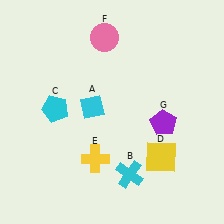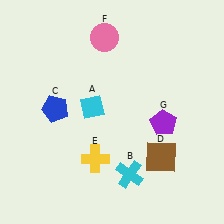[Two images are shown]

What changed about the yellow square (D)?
In Image 1, D is yellow. In Image 2, it changed to brown.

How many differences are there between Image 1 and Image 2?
There are 2 differences between the two images.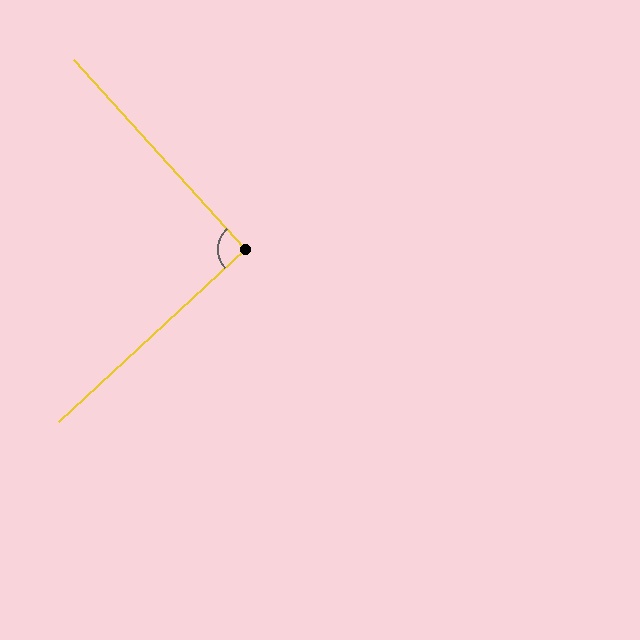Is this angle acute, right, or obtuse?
It is approximately a right angle.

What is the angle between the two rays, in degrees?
Approximately 91 degrees.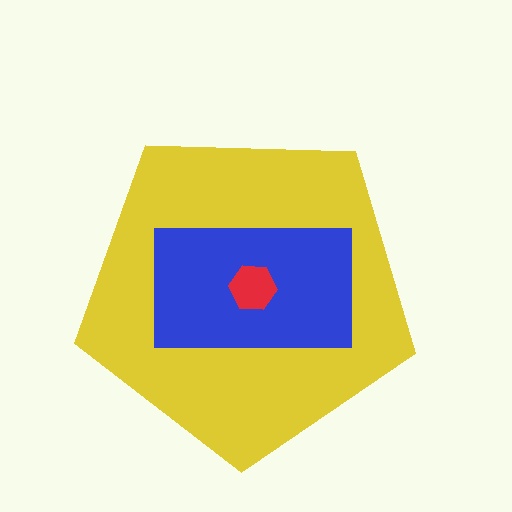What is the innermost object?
The red hexagon.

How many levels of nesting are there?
3.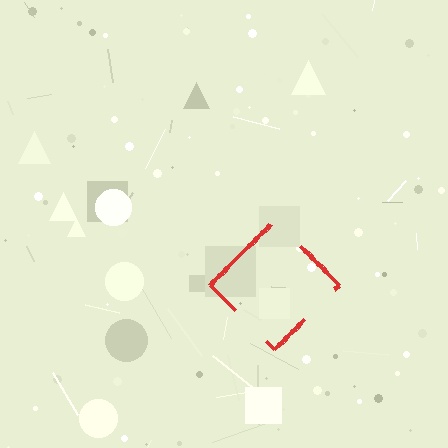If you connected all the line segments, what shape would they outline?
They would outline a diamond.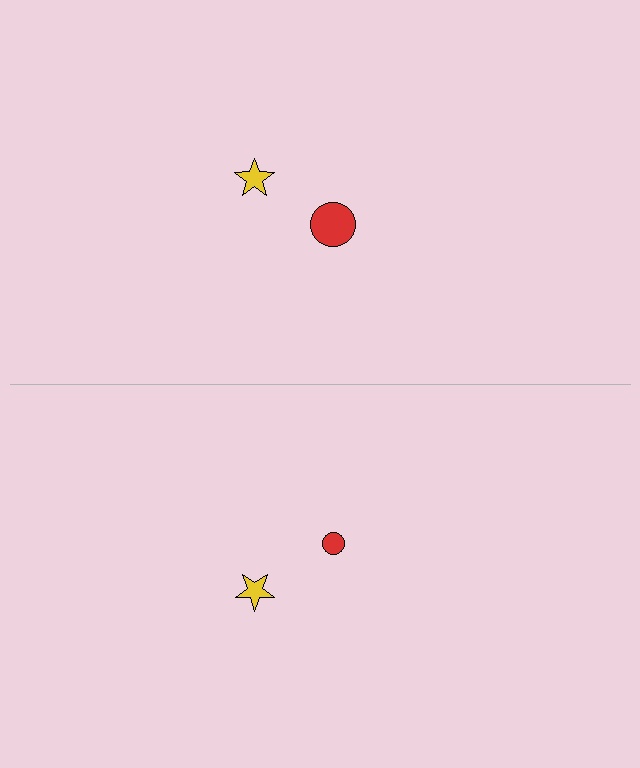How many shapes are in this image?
There are 4 shapes in this image.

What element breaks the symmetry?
The red circle on the bottom side has a different size than its mirror counterpart.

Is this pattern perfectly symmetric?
No, the pattern is not perfectly symmetric. The red circle on the bottom side has a different size than its mirror counterpart.